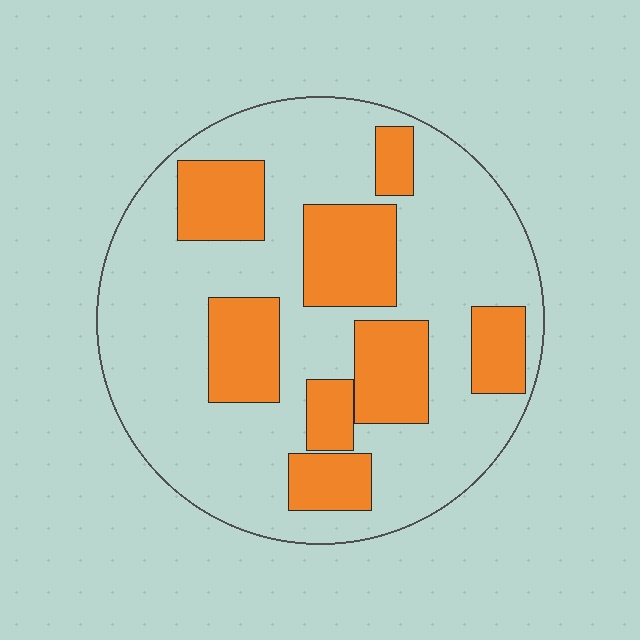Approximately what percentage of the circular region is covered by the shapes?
Approximately 30%.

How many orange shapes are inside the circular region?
8.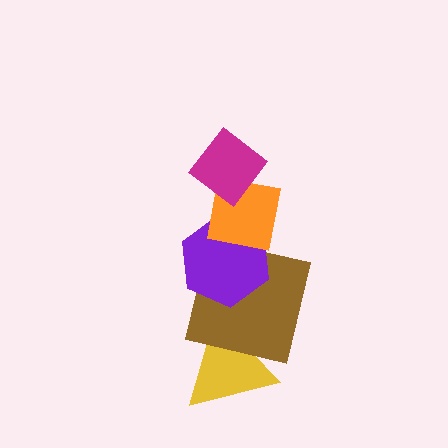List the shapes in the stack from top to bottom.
From top to bottom: the magenta diamond, the orange square, the purple hexagon, the brown square, the yellow triangle.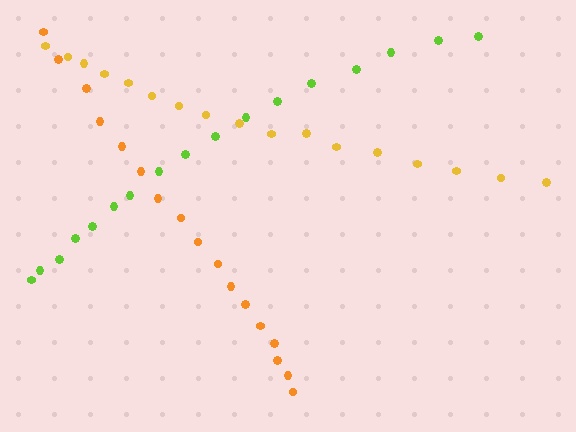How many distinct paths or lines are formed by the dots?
There are 3 distinct paths.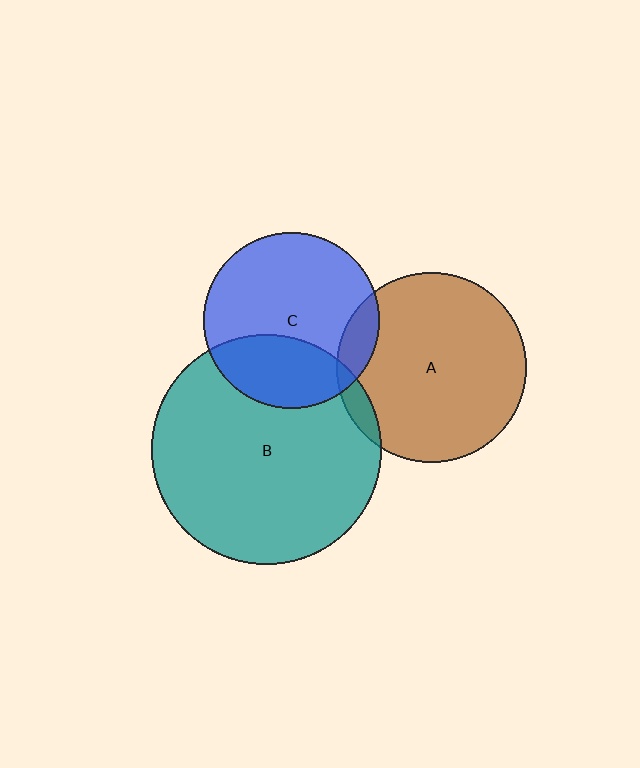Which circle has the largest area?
Circle B (teal).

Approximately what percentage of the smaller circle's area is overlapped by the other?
Approximately 5%.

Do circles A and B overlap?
Yes.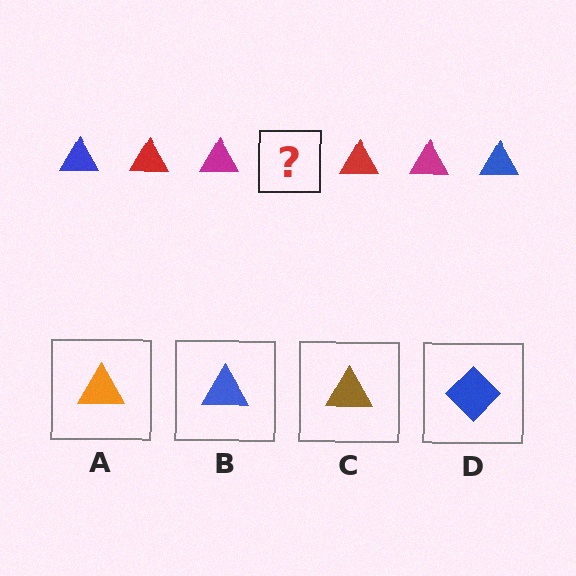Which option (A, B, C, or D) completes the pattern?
B.